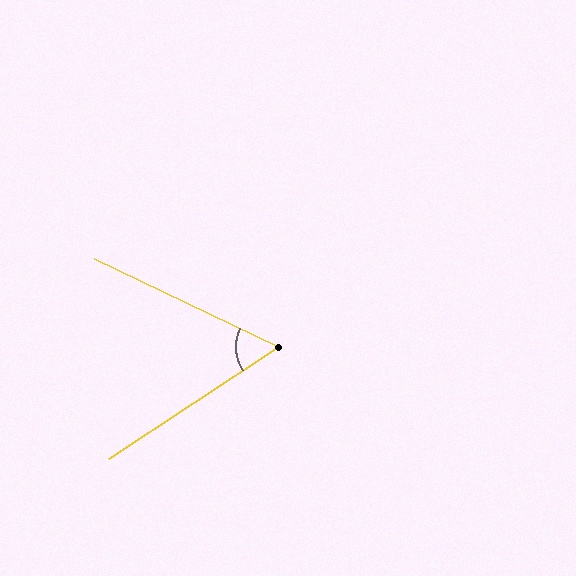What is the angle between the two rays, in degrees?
Approximately 59 degrees.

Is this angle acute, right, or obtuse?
It is acute.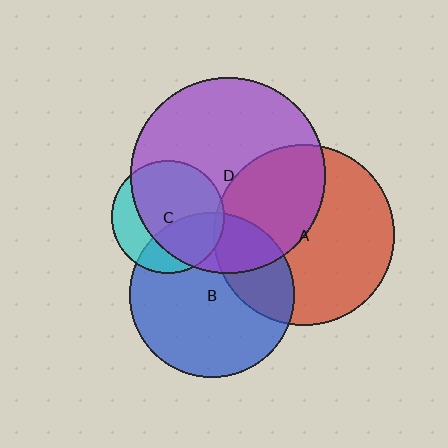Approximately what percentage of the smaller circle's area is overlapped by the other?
Approximately 40%.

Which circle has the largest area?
Circle D (purple).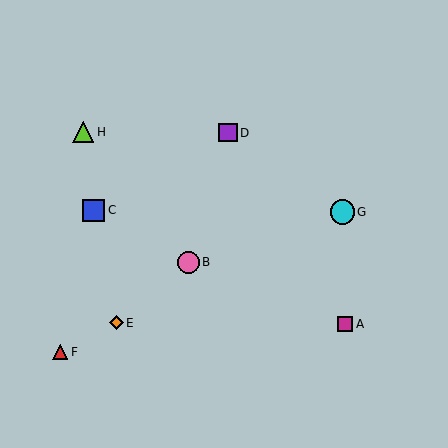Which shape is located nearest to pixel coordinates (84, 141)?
The lime triangle (labeled H) at (83, 132) is nearest to that location.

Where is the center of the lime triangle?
The center of the lime triangle is at (83, 132).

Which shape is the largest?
The cyan circle (labeled G) is the largest.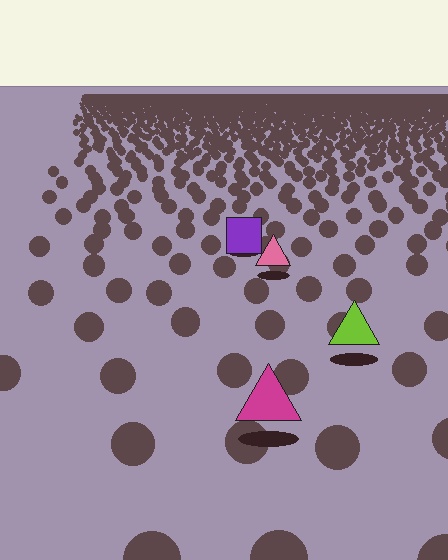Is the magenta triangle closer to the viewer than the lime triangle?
Yes. The magenta triangle is closer — you can tell from the texture gradient: the ground texture is coarser near it.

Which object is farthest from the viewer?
The purple square is farthest from the viewer. It appears smaller and the ground texture around it is denser.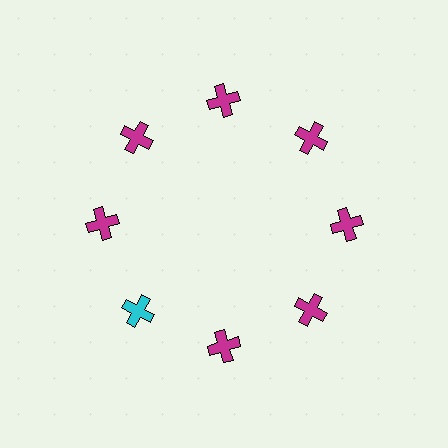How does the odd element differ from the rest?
It has a different color: cyan instead of magenta.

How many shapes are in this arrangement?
There are 8 shapes arranged in a ring pattern.